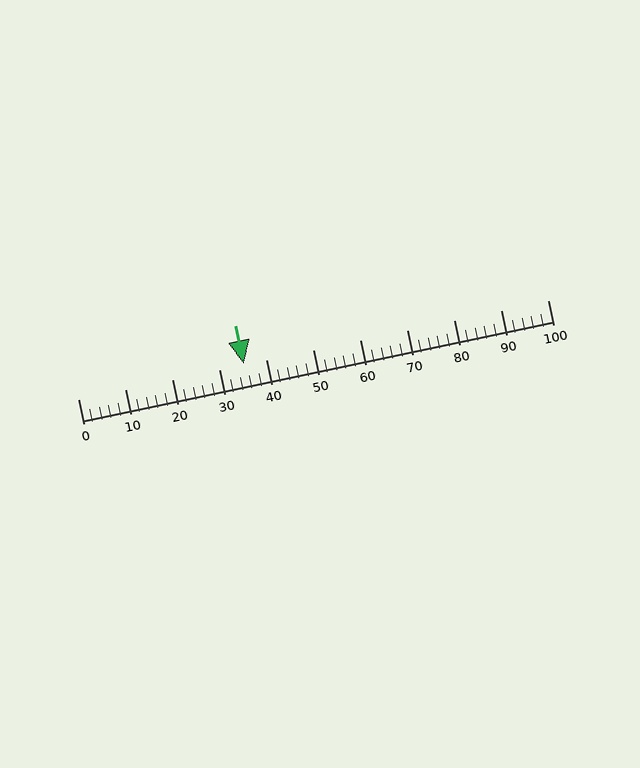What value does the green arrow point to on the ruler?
The green arrow points to approximately 35.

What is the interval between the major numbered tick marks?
The major tick marks are spaced 10 units apart.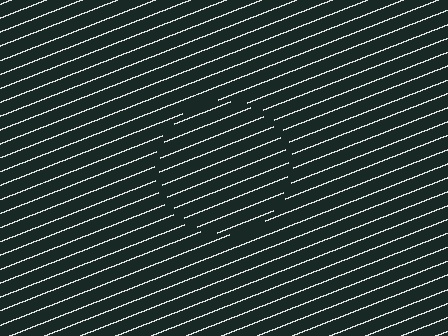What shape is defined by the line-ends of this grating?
An illusory circle. The interior of the shape contains the same grating, shifted by half a period — the contour is defined by the phase discontinuity where line-ends from the inner and outer gratings abut.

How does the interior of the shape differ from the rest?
The interior of the shape contains the same grating, shifted by half a period — the contour is defined by the phase discontinuity where line-ends from the inner and outer gratings abut.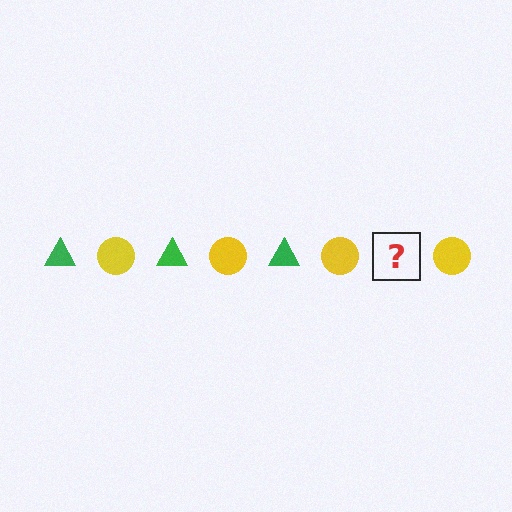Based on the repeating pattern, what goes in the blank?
The blank should be a green triangle.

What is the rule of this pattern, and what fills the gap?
The rule is that the pattern alternates between green triangle and yellow circle. The gap should be filled with a green triangle.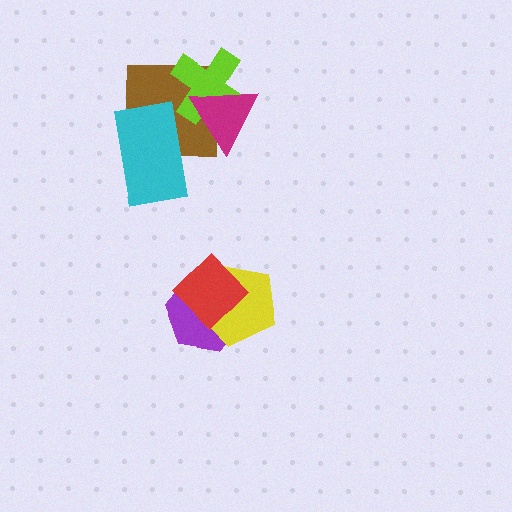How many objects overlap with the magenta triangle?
2 objects overlap with the magenta triangle.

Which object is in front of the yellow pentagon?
The red diamond is in front of the yellow pentagon.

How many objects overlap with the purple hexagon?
2 objects overlap with the purple hexagon.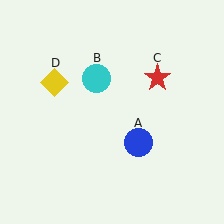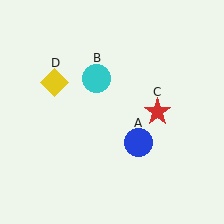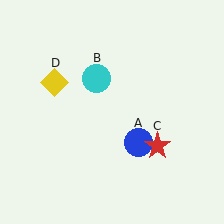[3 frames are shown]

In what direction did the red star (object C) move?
The red star (object C) moved down.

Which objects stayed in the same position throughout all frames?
Blue circle (object A) and cyan circle (object B) and yellow diamond (object D) remained stationary.